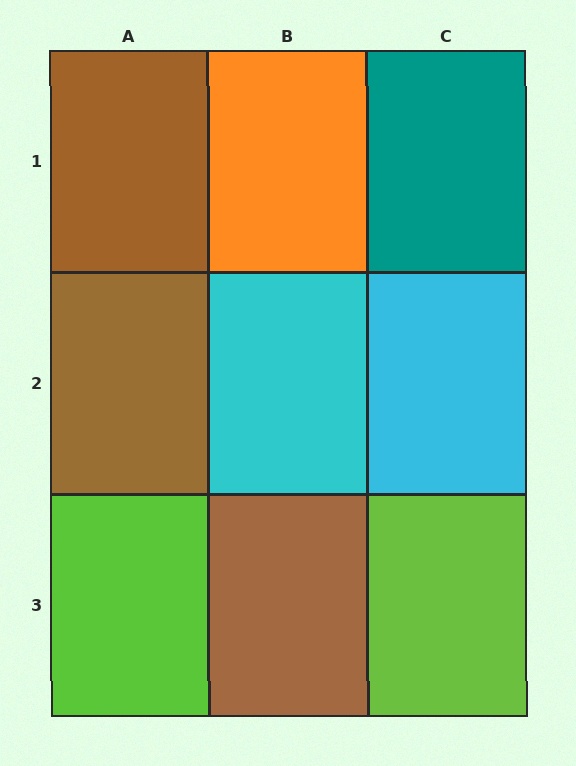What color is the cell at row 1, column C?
Teal.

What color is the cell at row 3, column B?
Brown.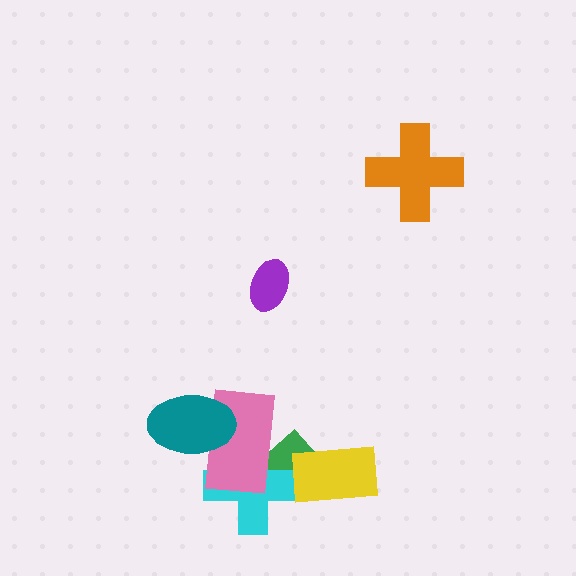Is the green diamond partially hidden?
Yes, it is partially covered by another shape.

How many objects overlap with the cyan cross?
2 objects overlap with the cyan cross.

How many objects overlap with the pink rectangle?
3 objects overlap with the pink rectangle.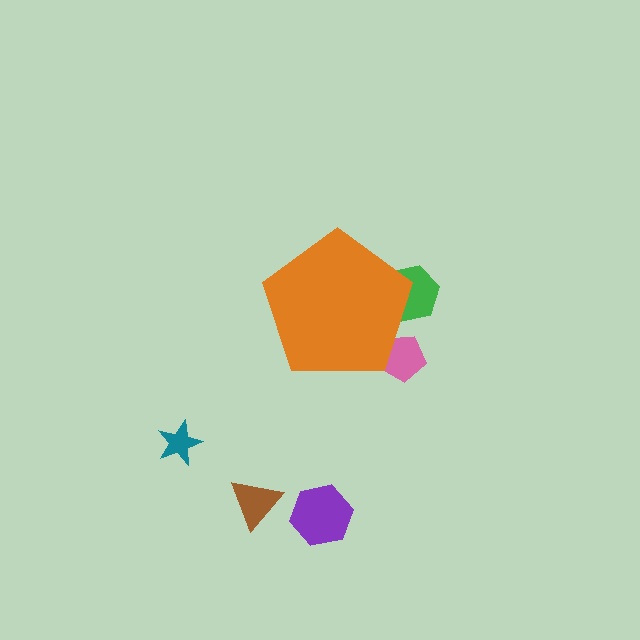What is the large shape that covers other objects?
An orange pentagon.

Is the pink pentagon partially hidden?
Yes, the pink pentagon is partially hidden behind the orange pentagon.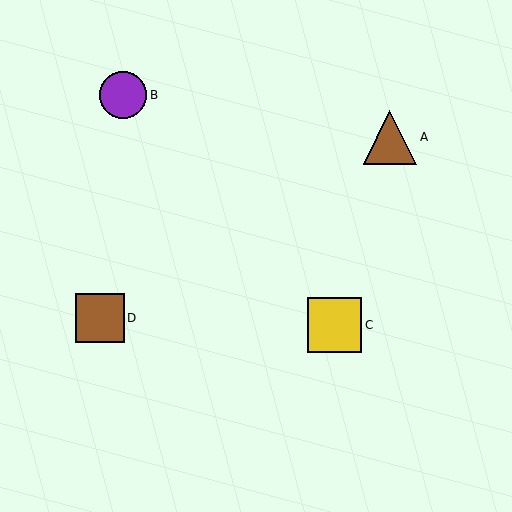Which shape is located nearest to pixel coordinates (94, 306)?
The brown square (labeled D) at (100, 318) is nearest to that location.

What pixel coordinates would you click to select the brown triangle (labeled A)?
Click at (390, 137) to select the brown triangle A.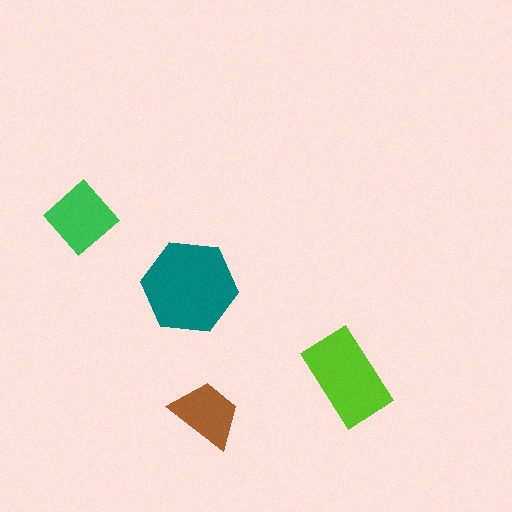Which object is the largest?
The teal hexagon.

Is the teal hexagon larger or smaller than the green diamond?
Larger.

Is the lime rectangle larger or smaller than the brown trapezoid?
Larger.